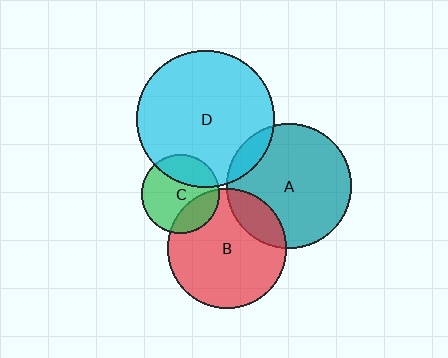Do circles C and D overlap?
Yes.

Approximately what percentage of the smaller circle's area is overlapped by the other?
Approximately 30%.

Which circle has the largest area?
Circle D (cyan).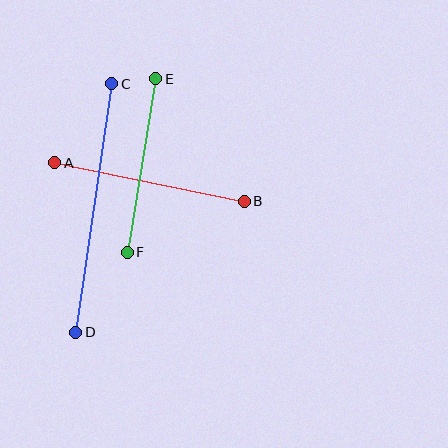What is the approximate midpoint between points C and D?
The midpoint is at approximately (94, 208) pixels.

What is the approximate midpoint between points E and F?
The midpoint is at approximately (142, 166) pixels.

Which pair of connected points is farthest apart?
Points C and D are farthest apart.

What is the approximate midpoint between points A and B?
The midpoint is at approximately (150, 182) pixels.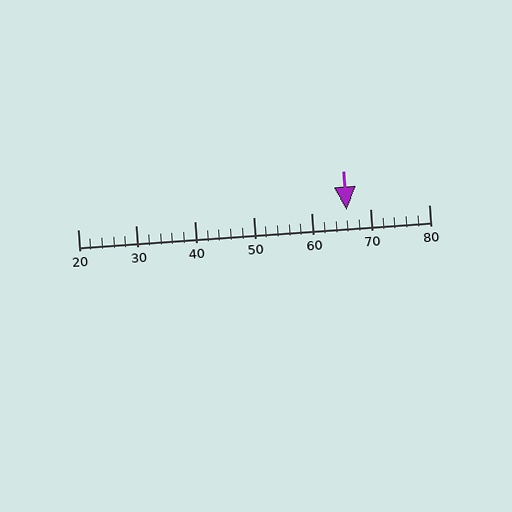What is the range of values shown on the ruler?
The ruler shows values from 20 to 80.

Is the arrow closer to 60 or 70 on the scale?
The arrow is closer to 70.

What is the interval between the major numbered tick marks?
The major tick marks are spaced 10 units apart.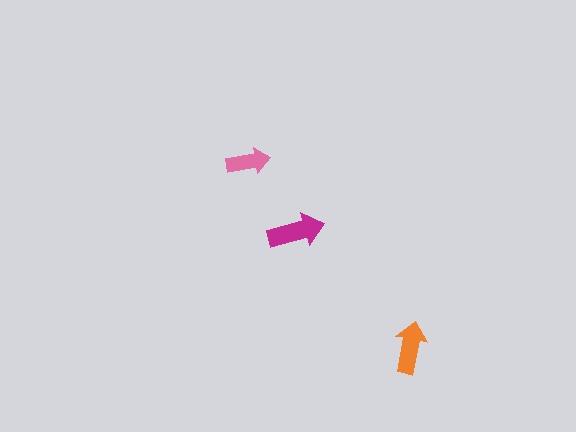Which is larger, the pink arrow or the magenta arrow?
The magenta one.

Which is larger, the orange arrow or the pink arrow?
The orange one.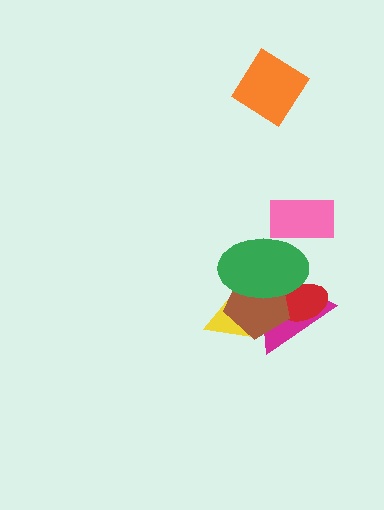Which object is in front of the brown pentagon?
The green ellipse is in front of the brown pentagon.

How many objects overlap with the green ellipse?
5 objects overlap with the green ellipse.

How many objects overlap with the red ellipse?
3 objects overlap with the red ellipse.